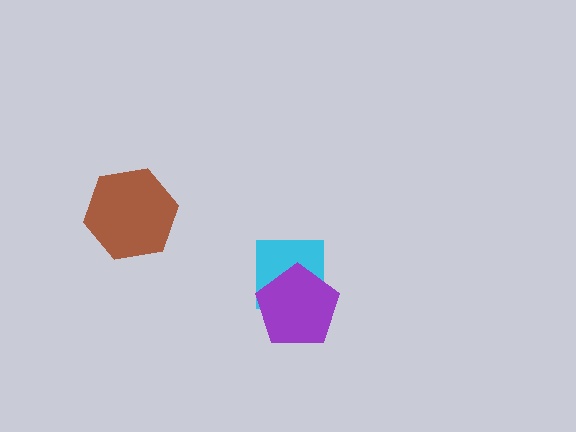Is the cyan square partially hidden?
Yes, it is partially covered by another shape.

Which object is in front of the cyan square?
The purple pentagon is in front of the cyan square.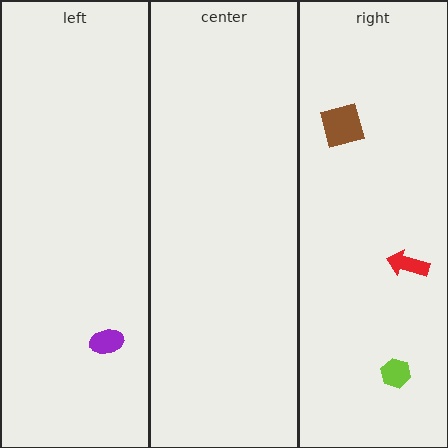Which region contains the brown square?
The right region.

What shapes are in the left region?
The purple ellipse.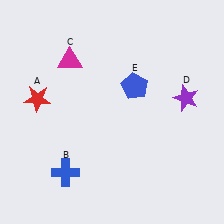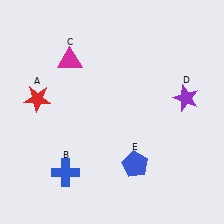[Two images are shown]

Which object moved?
The blue pentagon (E) moved down.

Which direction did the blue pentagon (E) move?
The blue pentagon (E) moved down.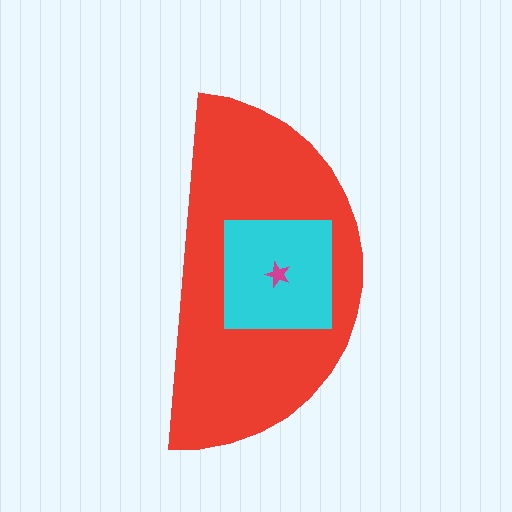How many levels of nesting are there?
3.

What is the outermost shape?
The red semicircle.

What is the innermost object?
The magenta star.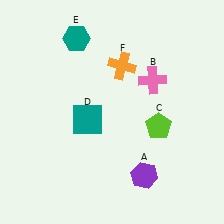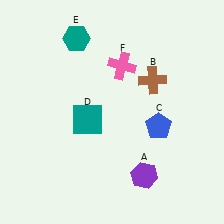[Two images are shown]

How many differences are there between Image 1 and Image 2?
There are 3 differences between the two images.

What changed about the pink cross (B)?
In Image 1, B is pink. In Image 2, it changed to brown.